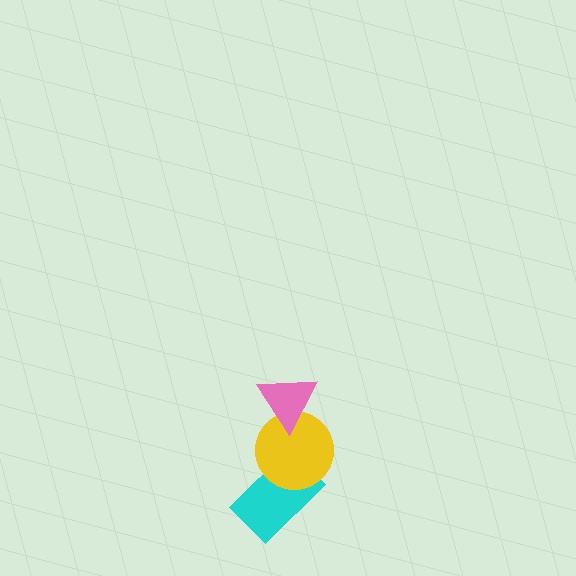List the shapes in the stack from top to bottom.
From top to bottom: the pink triangle, the yellow circle, the cyan rectangle.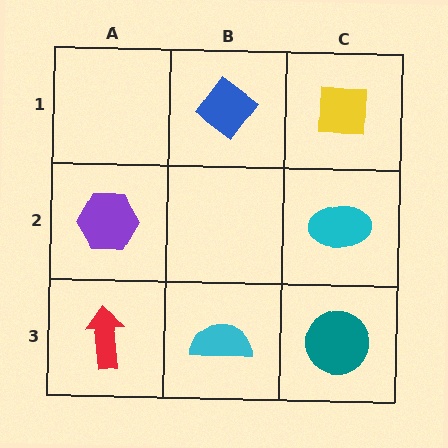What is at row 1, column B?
A blue diamond.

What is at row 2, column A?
A purple hexagon.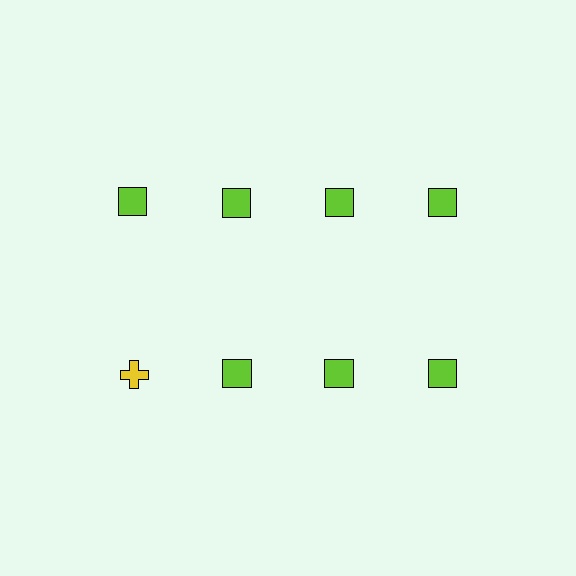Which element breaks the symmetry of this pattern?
The yellow cross in the second row, leftmost column breaks the symmetry. All other shapes are lime squares.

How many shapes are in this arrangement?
There are 8 shapes arranged in a grid pattern.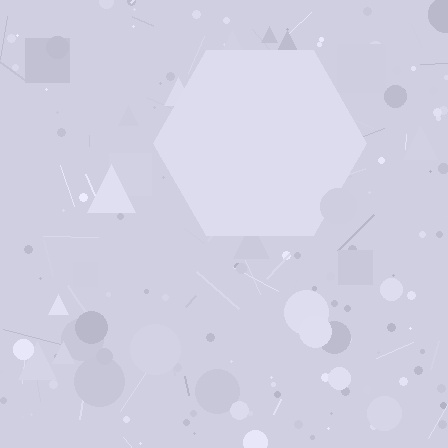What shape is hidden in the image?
A hexagon is hidden in the image.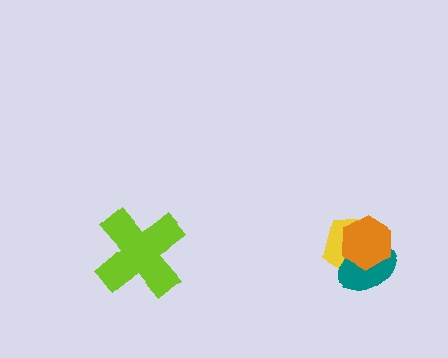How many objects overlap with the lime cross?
0 objects overlap with the lime cross.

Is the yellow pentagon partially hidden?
Yes, it is partially covered by another shape.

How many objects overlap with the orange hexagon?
2 objects overlap with the orange hexagon.